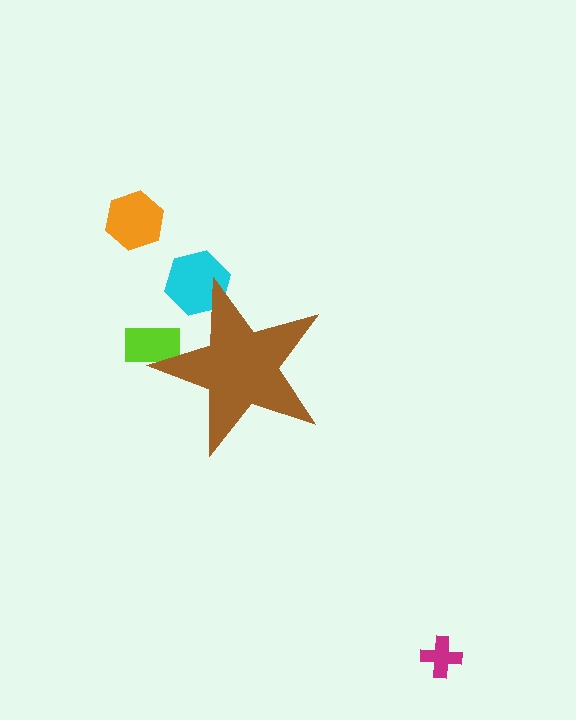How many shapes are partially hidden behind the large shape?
2 shapes are partially hidden.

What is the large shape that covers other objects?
A brown star.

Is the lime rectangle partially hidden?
Yes, the lime rectangle is partially hidden behind the brown star.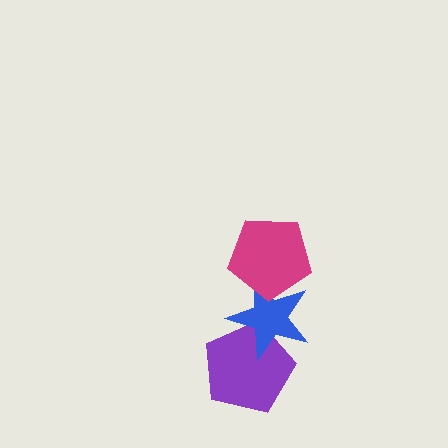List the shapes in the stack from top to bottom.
From top to bottom: the magenta pentagon, the blue star, the purple pentagon.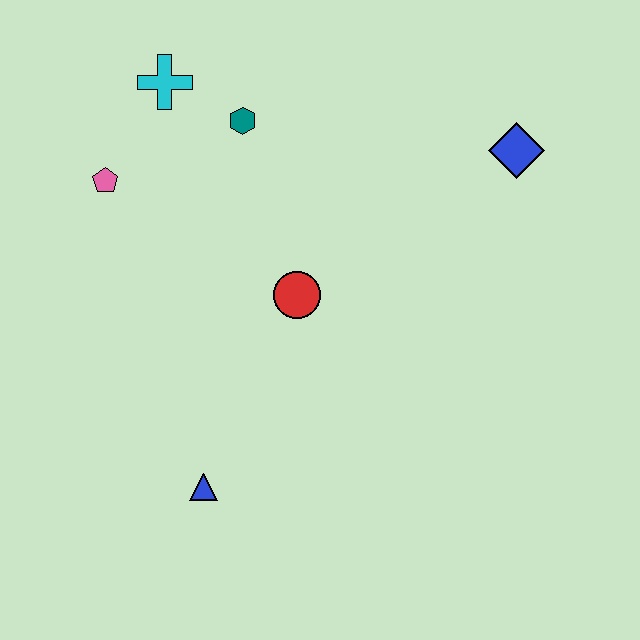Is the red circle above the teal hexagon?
No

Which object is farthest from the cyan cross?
The blue triangle is farthest from the cyan cross.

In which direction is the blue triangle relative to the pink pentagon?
The blue triangle is below the pink pentagon.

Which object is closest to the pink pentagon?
The cyan cross is closest to the pink pentagon.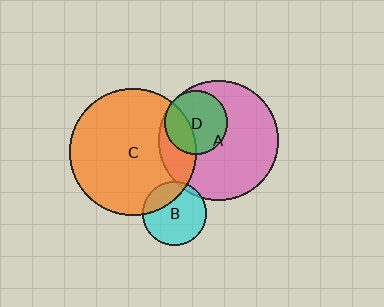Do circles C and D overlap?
Yes.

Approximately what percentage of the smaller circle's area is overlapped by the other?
Approximately 35%.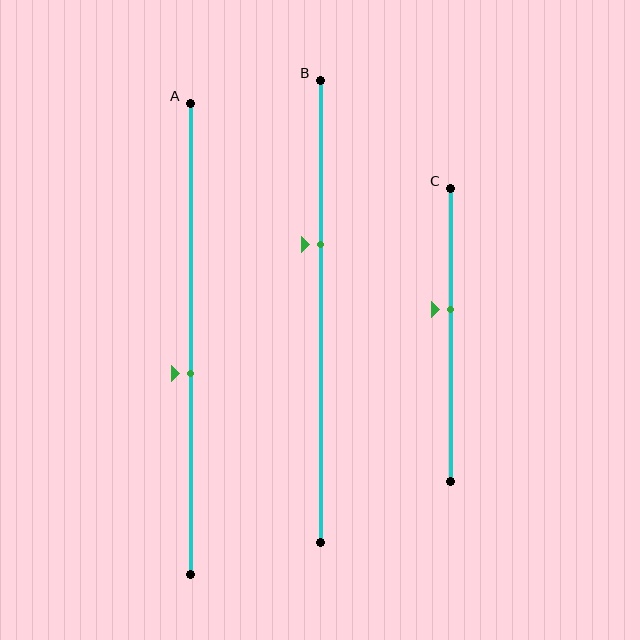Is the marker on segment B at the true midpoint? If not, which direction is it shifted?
No, the marker on segment B is shifted upward by about 14% of the segment length.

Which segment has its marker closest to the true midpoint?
Segment A has its marker closest to the true midpoint.